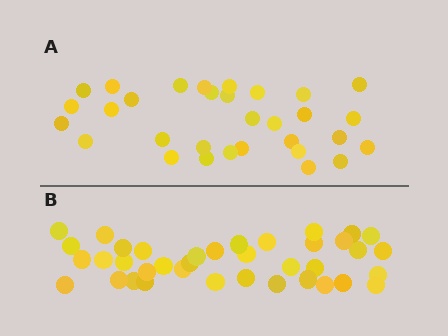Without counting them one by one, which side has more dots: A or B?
Region B (the bottom region) has more dots.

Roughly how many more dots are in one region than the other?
Region B has roughly 8 or so more dots than region A.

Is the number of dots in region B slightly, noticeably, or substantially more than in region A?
Region B has only slightly more — the two regions are fairly close. The ratio is roughly 1.2 to 1.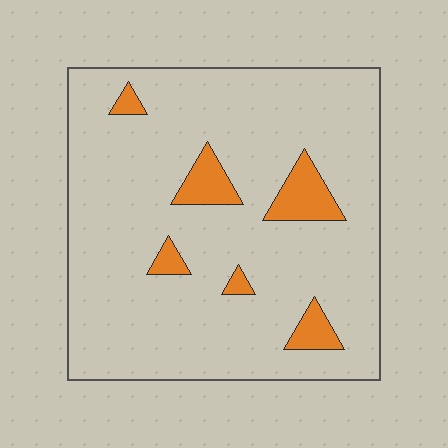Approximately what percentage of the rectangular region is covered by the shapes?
Approximately 10%.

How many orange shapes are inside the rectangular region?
6.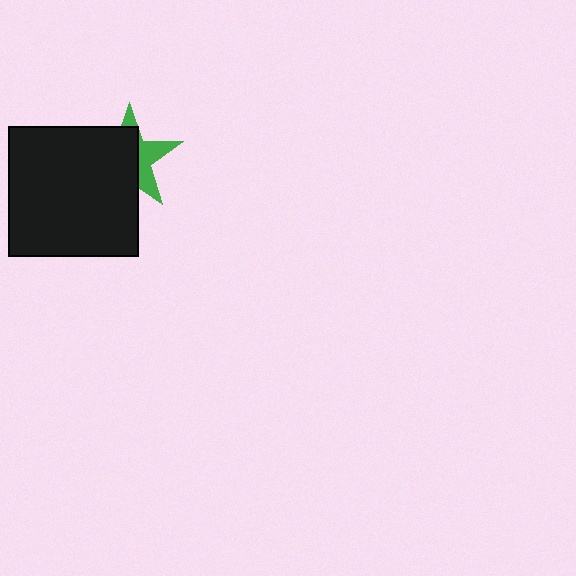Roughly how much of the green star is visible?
A small part of it is visible (roughly 37%).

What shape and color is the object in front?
The object in front is a black square.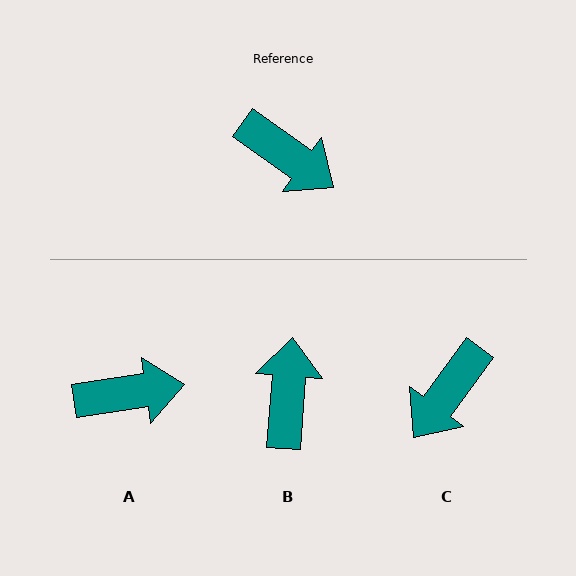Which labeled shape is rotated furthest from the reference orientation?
B, about 121 degrees away.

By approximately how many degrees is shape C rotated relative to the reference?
Approximately 91 degrees clockwise.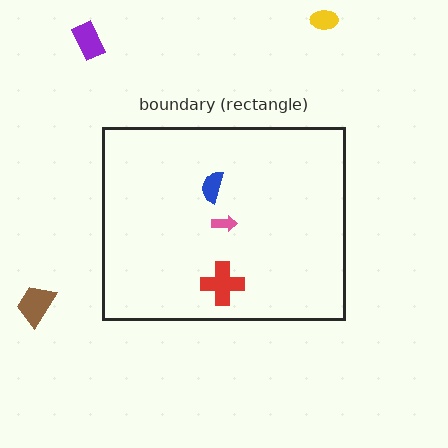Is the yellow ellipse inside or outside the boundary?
Outside.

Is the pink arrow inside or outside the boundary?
Inside.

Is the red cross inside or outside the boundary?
Inside.